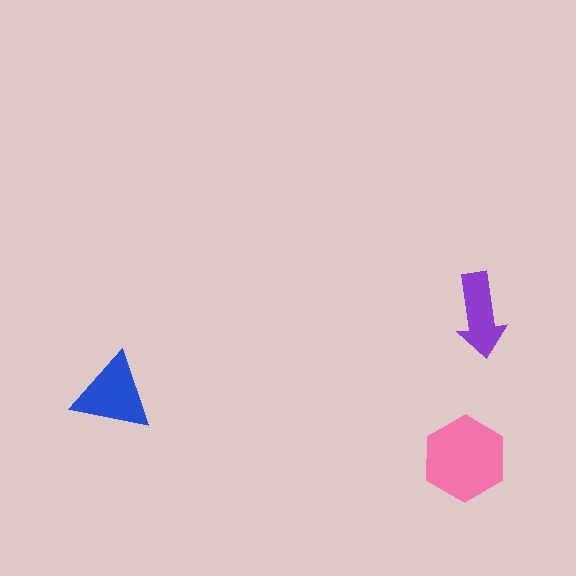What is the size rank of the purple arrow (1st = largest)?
3rd.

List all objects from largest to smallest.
The pink hexagon, the blue triangle, the purple arrow.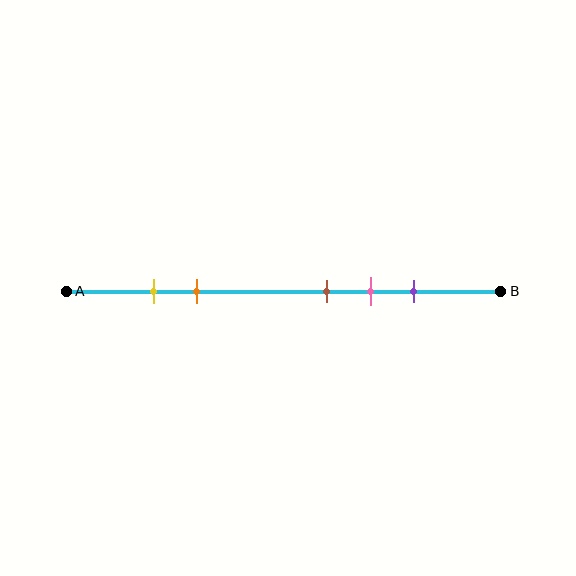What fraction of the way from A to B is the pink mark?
The pink mark is approximately 70% (0.7) of the way from A to B.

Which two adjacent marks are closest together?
The yellow and orange marks are the closest adjacent pair.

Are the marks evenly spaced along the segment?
No, the marks are not evenly spaced.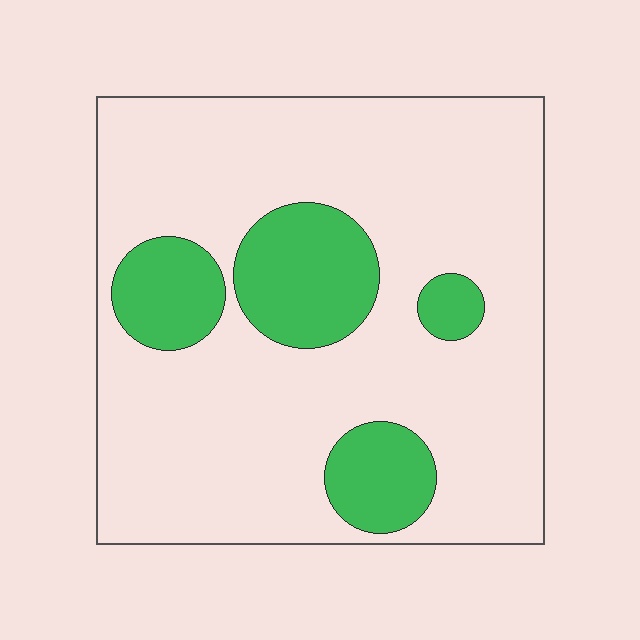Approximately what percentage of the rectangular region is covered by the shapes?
Approximately 20%.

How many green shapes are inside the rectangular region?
4.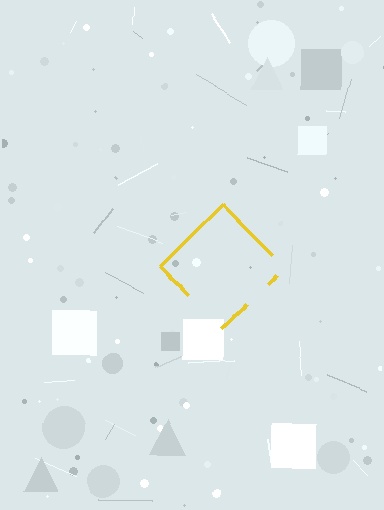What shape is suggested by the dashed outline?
The dashed outline suggests a diamond.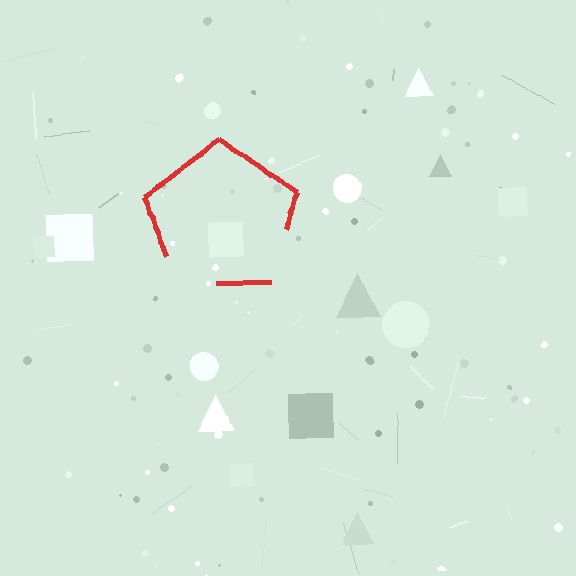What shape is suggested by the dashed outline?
The dashed outline suggests a pentagon.